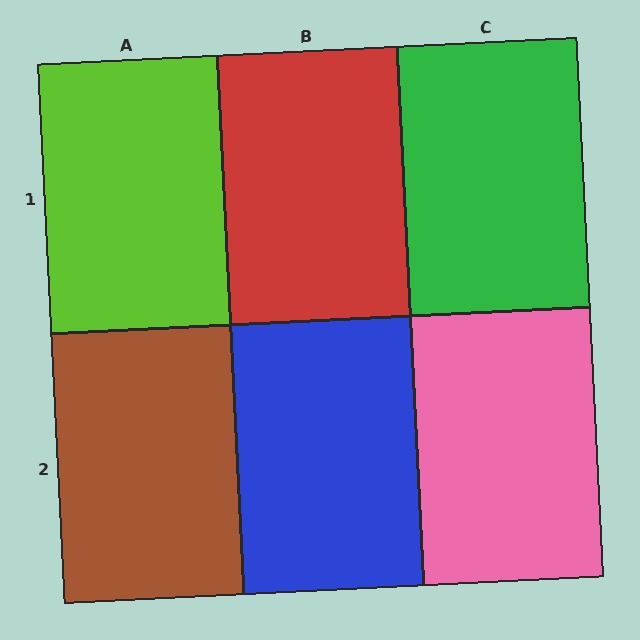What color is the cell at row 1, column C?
Green.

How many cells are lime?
1 cell is lime.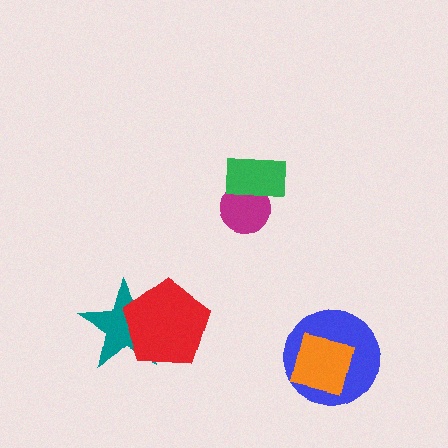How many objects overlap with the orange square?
1 object overlaps with the orange square.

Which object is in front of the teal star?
The red pentagon is in front of the teal star.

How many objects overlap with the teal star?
1 object overlaps with the teal star.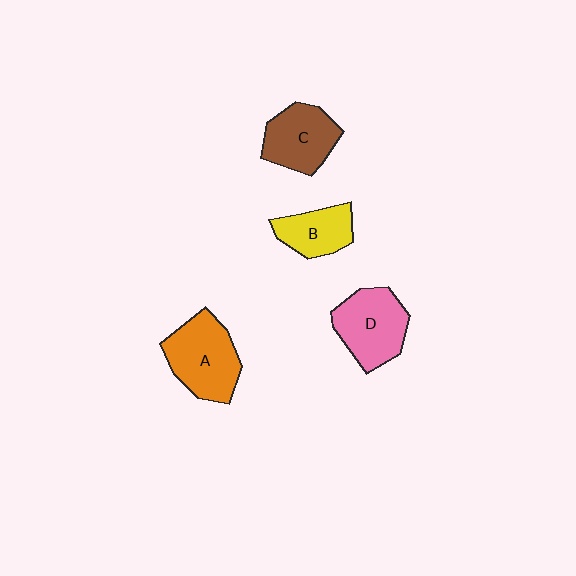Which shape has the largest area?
Shape A (orange).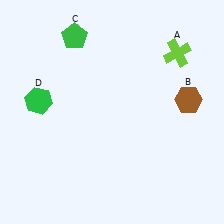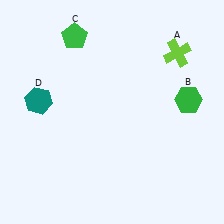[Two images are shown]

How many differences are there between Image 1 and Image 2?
There are 2 differences between the two images.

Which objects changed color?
B changed from brown to green. D changed from green to teal.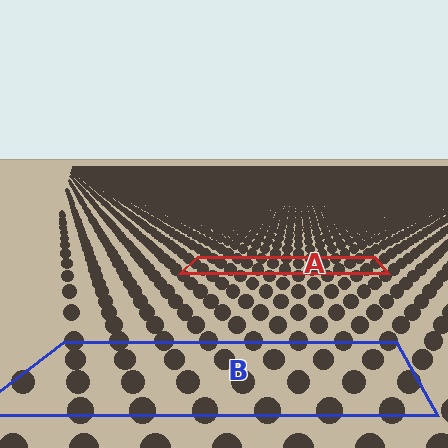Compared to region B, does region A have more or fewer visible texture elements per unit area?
Region A has more texture elements per unit area — they are packed more densely because it is farther away.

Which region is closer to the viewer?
Region B is closer. The texture elements there are larger and more spread out.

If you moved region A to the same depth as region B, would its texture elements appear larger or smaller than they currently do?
They would appear larger. At a closer depth, the same texture elements are projected at a bigger on-screen size.